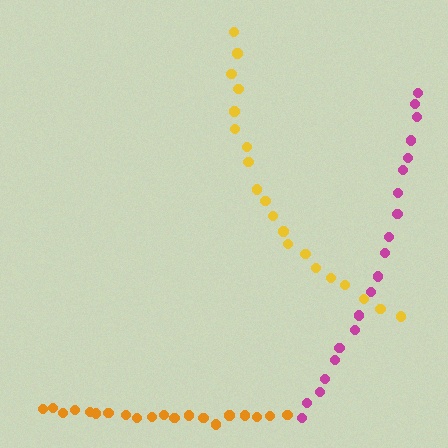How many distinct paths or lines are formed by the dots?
There are 3 distinct paths.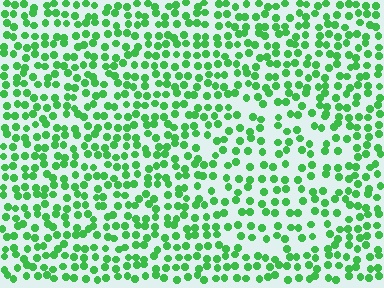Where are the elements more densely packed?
The elements are more densely packed outside the circle boundary.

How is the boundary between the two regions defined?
The boundary is defined by a change in element density (approximately 1.5x ratio). All elements are the same color, size, and shape.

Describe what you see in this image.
The image contains small green elements arranged at two different densities. A circle-shaped region is visible where the elements are less densely packed than the surrounding area.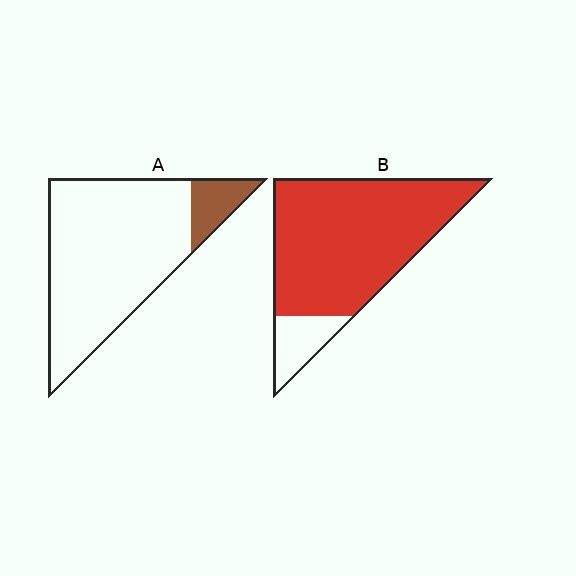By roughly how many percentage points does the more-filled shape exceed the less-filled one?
By roughly 75 percentage points (B over A).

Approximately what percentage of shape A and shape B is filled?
A is approximately 10% and B is approximately 85%.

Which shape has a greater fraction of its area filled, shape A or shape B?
Shape B.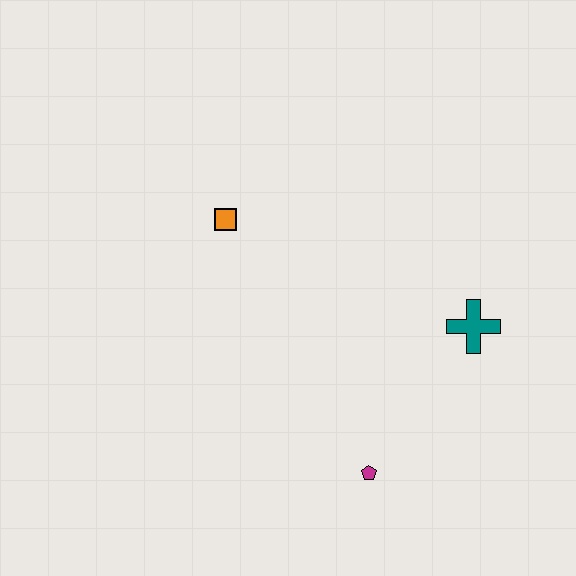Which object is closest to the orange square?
The teal cross is closest to the orange square.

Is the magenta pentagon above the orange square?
No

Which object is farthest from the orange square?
The magenta pentagon is farthest from the orange square.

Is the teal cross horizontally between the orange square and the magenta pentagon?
No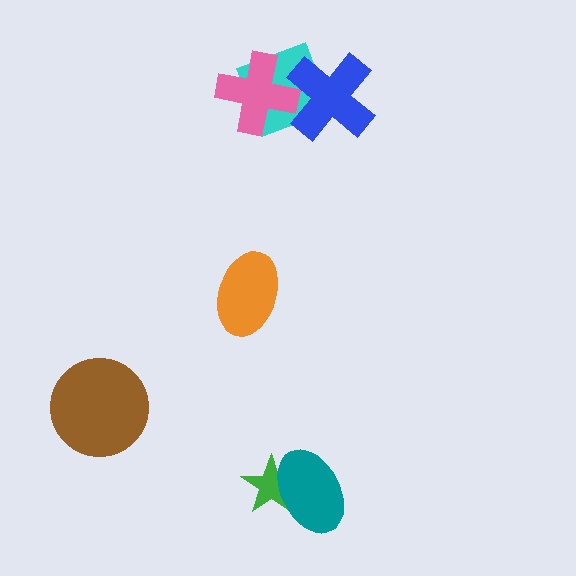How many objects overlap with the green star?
1 object overlaps with the green star.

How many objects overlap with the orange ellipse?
0 objects overlap with the orange ellipse.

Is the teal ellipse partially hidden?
No, no other shape covers it.